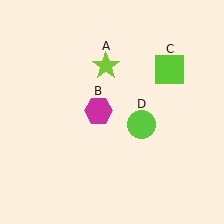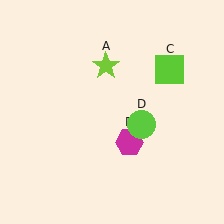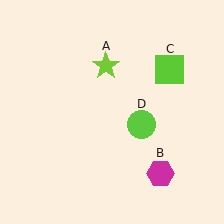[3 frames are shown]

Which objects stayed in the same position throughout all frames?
Lime star (object A) and lime square (object C) and lime circle (object D) remained stationary.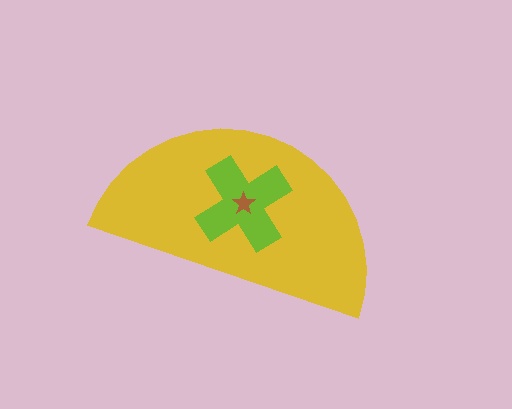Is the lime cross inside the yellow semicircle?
Yes.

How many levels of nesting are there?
3.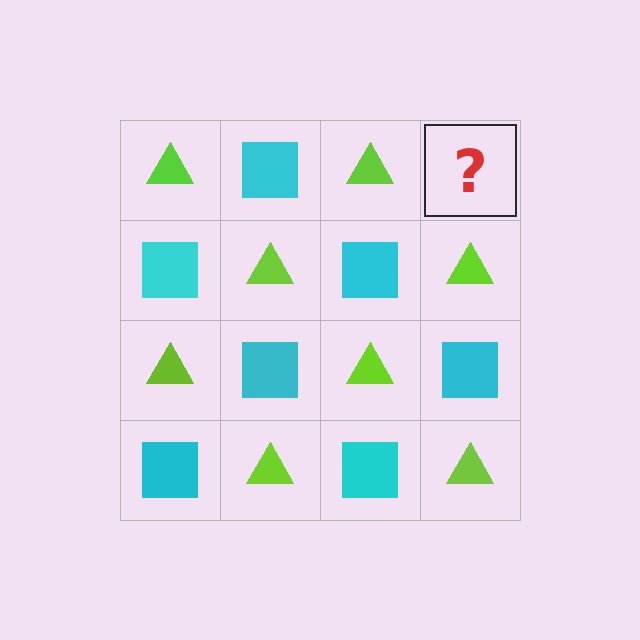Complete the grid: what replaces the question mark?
The question mark should be replaced with a cyan square.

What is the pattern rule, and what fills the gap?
The rule is that it alternates lime triangle and cyan square in a checkerboard pattern. The gap should be filled with a cyan square.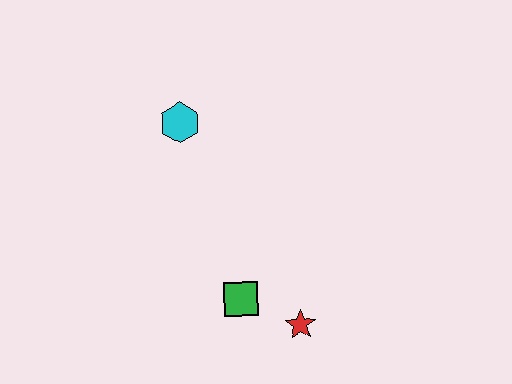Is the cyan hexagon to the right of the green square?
No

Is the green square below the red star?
No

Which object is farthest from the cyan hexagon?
The red star is farthest from the cyan hexagon.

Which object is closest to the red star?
The green square is closest to the red star.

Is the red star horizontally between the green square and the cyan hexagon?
No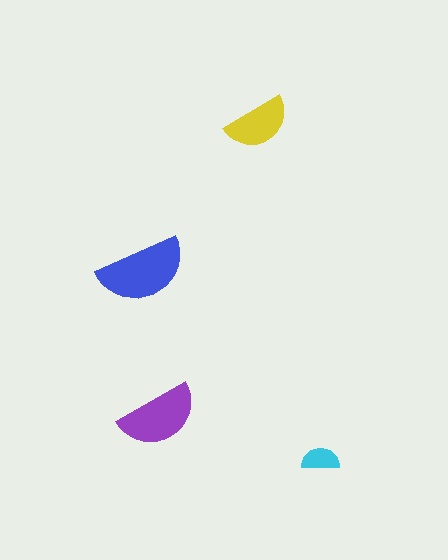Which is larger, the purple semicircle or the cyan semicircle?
The purple one.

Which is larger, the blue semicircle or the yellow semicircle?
The blue one.